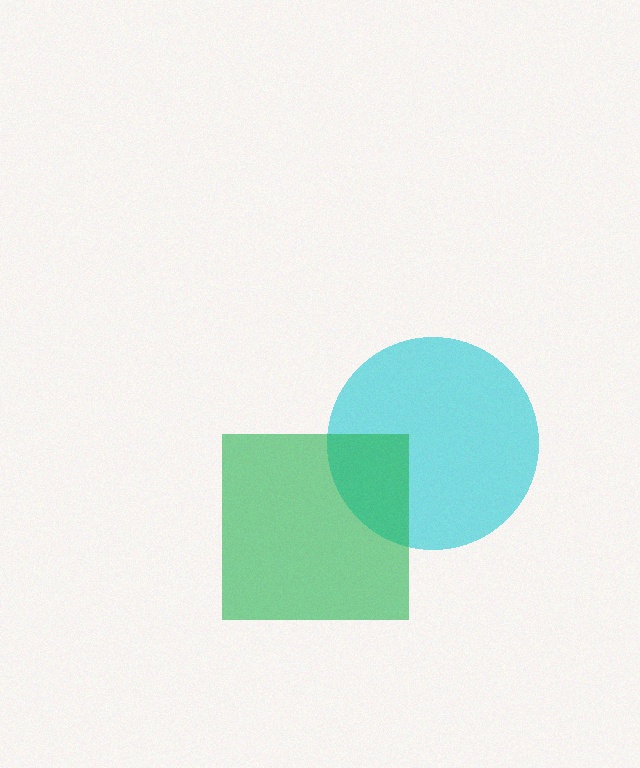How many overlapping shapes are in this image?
There are 2 overlapping shapes in the image.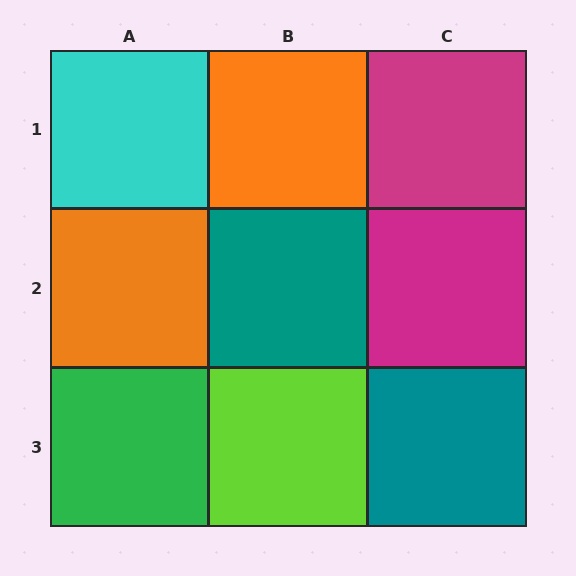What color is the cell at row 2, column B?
Teal.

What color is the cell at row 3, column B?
Lime.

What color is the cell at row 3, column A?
Green.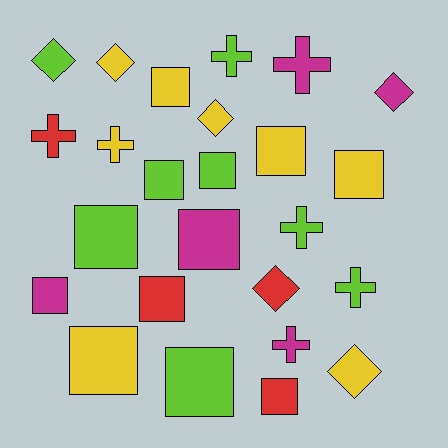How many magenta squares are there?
There are 2 magenta squares.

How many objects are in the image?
There are 25 objects.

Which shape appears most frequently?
Square, with 12 objects.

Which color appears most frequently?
Lime, with 8 objects.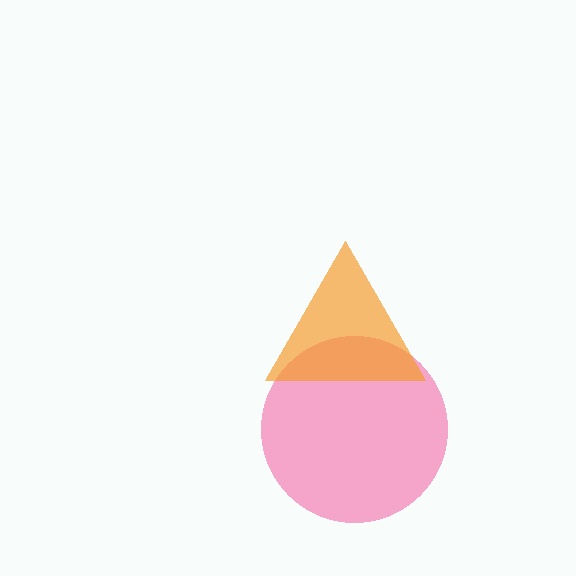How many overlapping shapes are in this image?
There are 2 overlapping shapes in the image.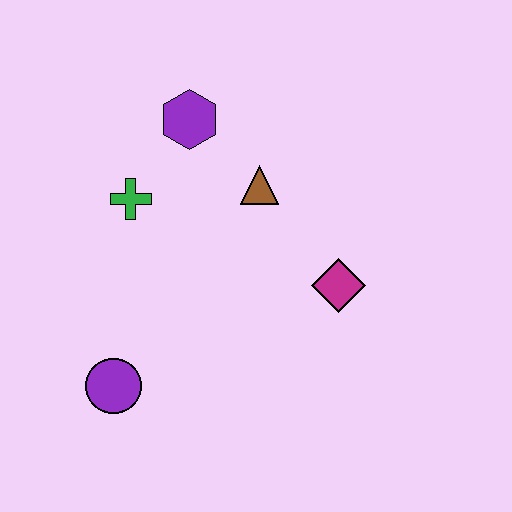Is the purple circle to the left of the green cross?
Yes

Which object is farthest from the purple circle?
The purple hexagon is farthest from the purple circle.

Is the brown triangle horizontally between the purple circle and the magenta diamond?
Yes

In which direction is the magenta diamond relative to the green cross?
The magenta diamond is to the right of the green cross.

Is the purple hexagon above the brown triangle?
Yes